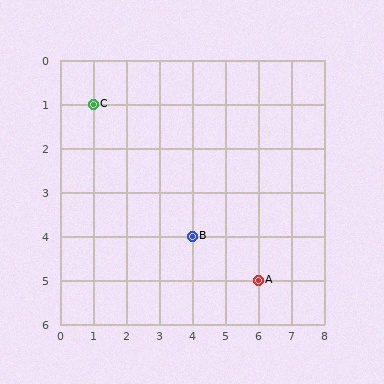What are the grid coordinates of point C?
Point C is at grid coordinates (1, 1).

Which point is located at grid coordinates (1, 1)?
Point C is at (1, 1).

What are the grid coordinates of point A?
Point A is at grid coordinates (6, 5).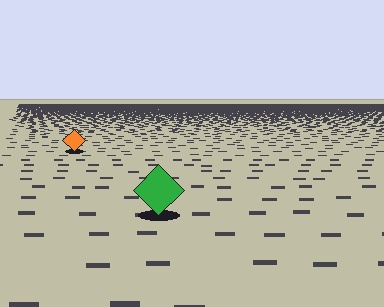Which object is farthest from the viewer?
The orange diamond is farthest from the viewer. It appears smaller and the ground texture around it is denser.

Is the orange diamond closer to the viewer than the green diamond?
No. The green diamond is closer — you can tell from the texture gradient: the ground texture is coarser near it.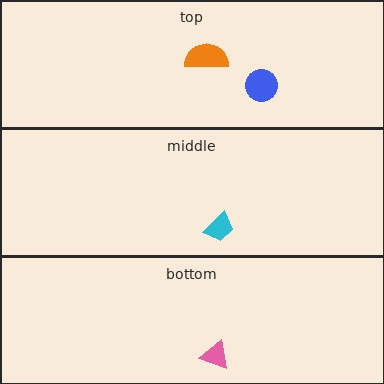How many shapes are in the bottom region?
1.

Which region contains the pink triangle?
The bottom region.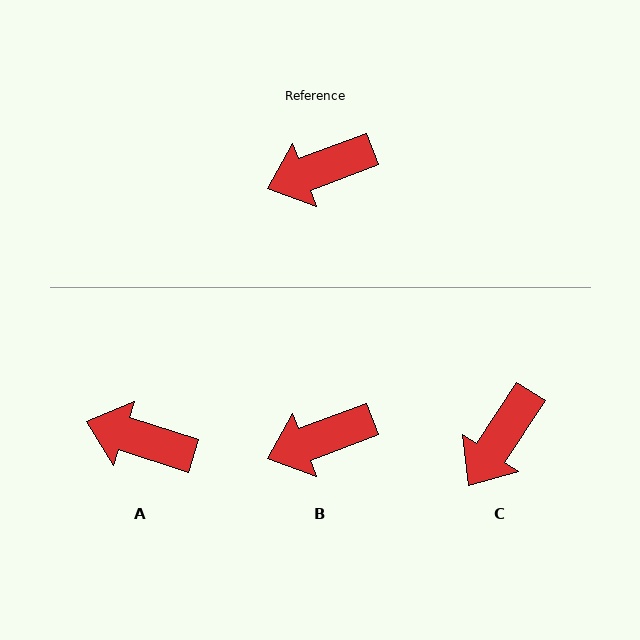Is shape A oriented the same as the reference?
No, it is off by about 38 degrees.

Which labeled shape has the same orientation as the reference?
B.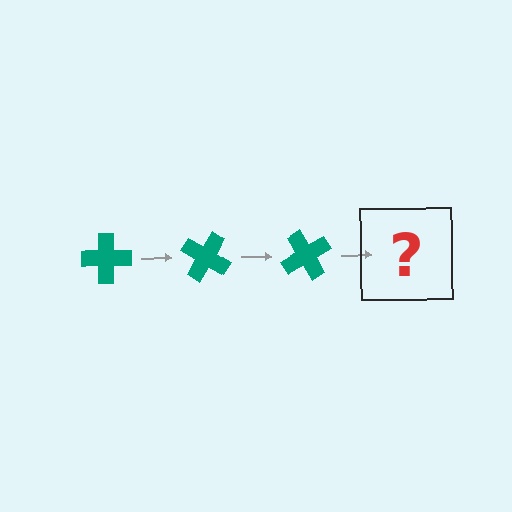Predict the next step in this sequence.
The next step is a teal cross rotated 90 degrees.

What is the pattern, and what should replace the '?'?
The pattern is that the cross rotates 30 degrees each step. The '?' should be a teal cross rotated 90 degrees.